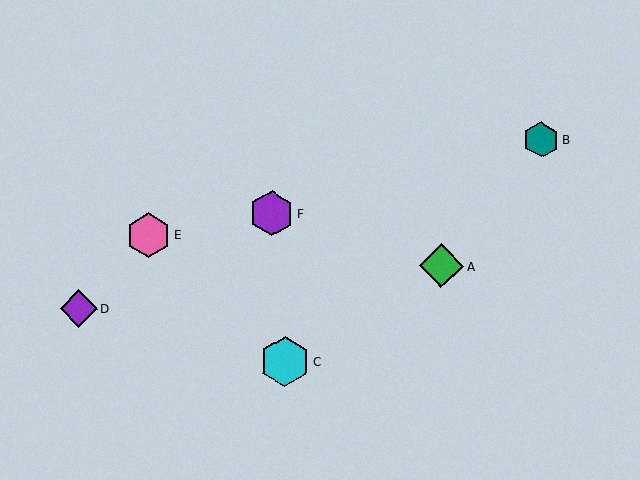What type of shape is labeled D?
Shape D is a purple diamond.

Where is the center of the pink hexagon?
The center of the pink hexagon is at (149, 235).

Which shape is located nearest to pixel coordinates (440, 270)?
The green diamond (labeled A) at (441, 266) is nearest to that location.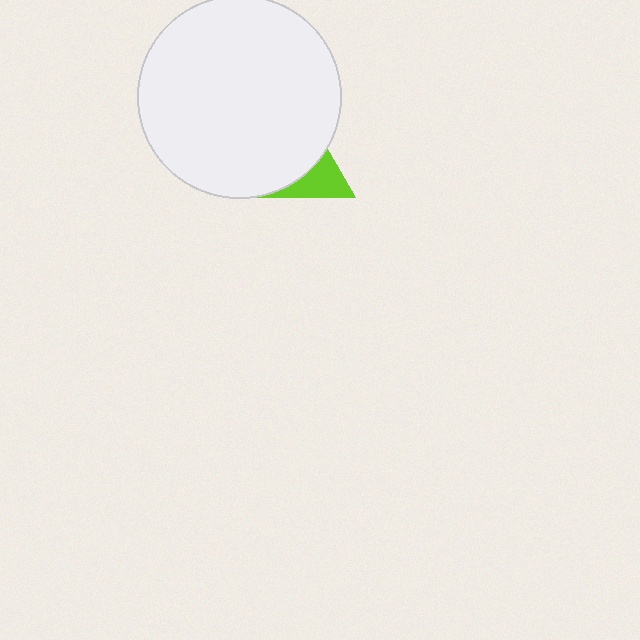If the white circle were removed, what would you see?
You would see the complete lime triangle.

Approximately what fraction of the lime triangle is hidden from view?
Roughly 61% of the lime triangle is hidden behind the white circle.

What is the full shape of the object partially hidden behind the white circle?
The partially hidden object is a lime triangle.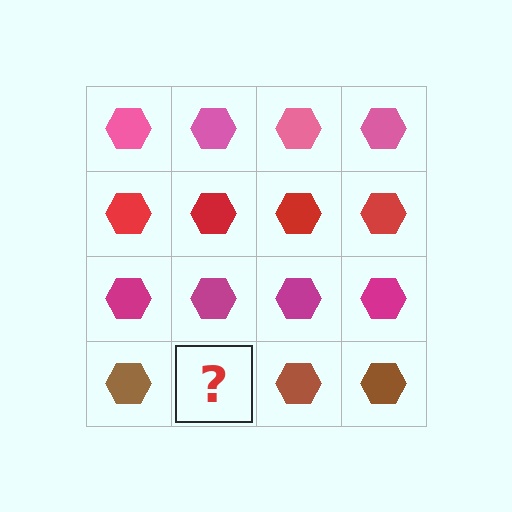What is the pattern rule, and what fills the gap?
The rule is that each row has a consistent color. The gap should be filled with a brown hexagon.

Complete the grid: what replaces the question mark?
The question mark should be replaced with a brown hexagon.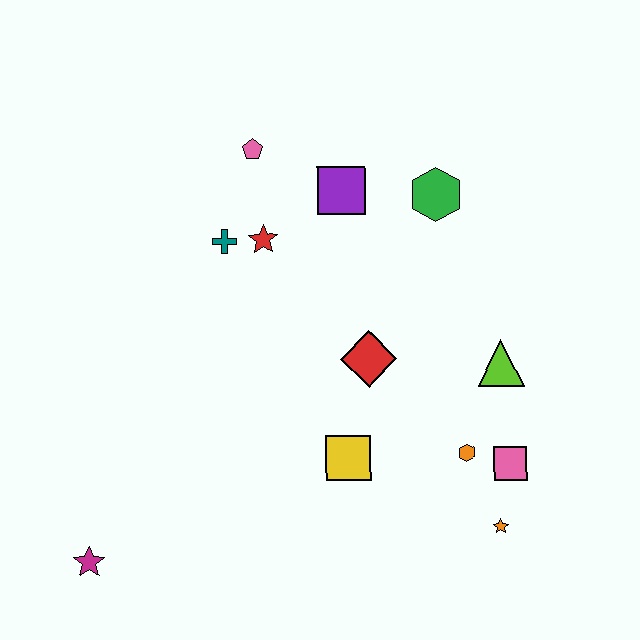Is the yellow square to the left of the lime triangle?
Yes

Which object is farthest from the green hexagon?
The magenta star is farthest from the green hexagon.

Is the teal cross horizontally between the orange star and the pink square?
No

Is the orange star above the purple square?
No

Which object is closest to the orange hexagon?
The pink square is closest to the orange hexagon.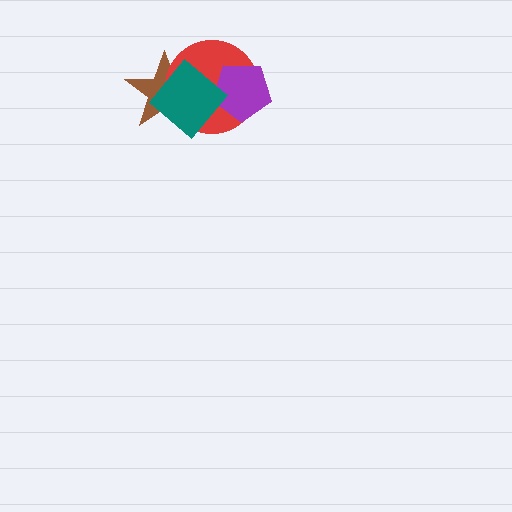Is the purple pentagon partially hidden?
No, no other shape covers it.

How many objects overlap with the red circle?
3 objects overlap with the red circle.